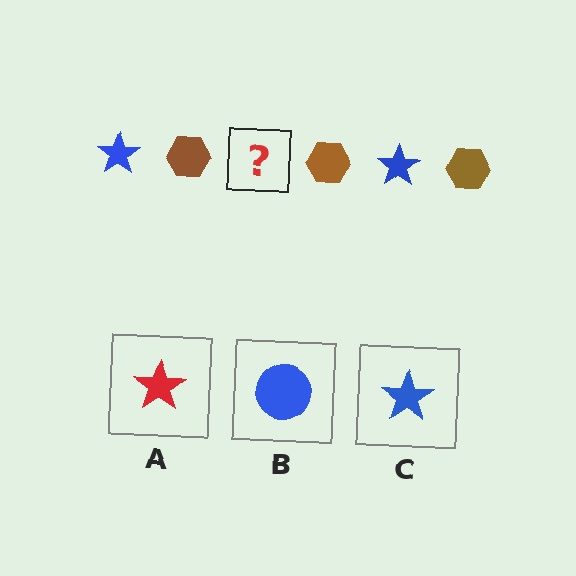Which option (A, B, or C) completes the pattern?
C.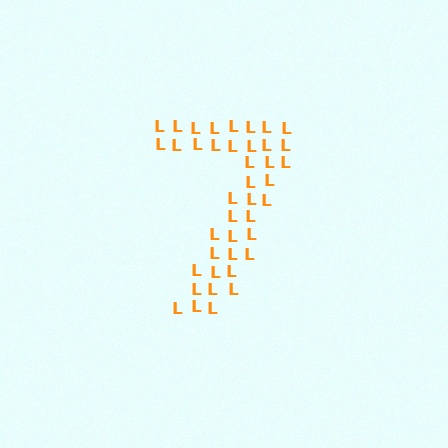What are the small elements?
The small elements are letter L's.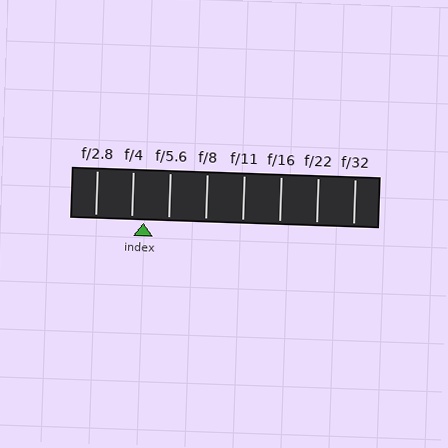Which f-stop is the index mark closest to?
The index mark is closest to f/4.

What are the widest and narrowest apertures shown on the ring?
The widest aperture shown is f/2.8 and the narrowest is f/32.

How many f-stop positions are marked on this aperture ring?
There are 8 f-stop positions marked.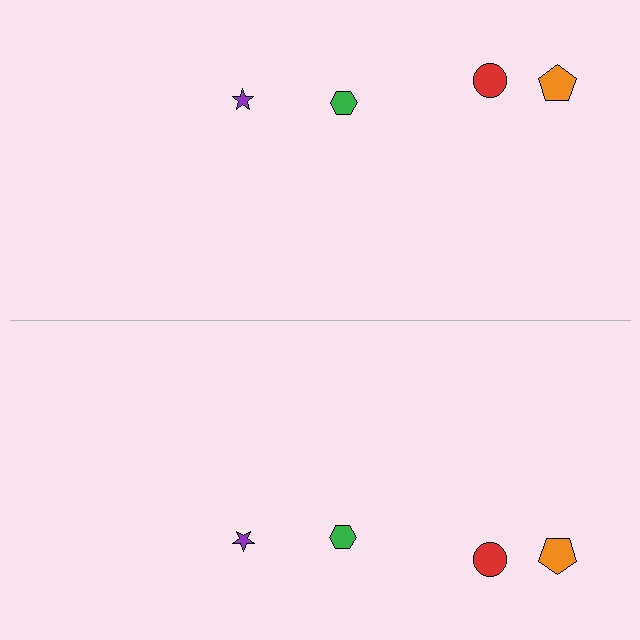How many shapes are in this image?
There are 8 shapes in this image.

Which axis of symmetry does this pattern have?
The pattern has a horizontal axis of symmetry running through the center of the image.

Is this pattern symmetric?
Yes, this pattern has bilateral (reflection) symmetry.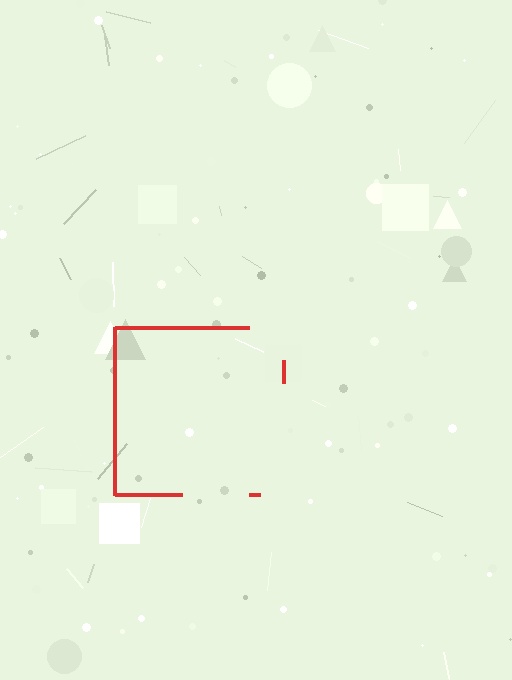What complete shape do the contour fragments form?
The contour fragments form a square.